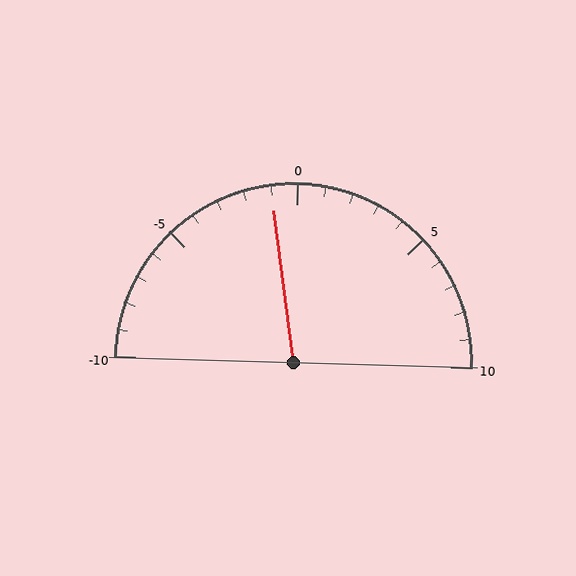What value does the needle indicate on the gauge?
The needle indicates approximately -1.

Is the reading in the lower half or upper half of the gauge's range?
The reading is in the lower half of the range (-10 to 10).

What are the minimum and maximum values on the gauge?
The gauge ranges from -10 to 10.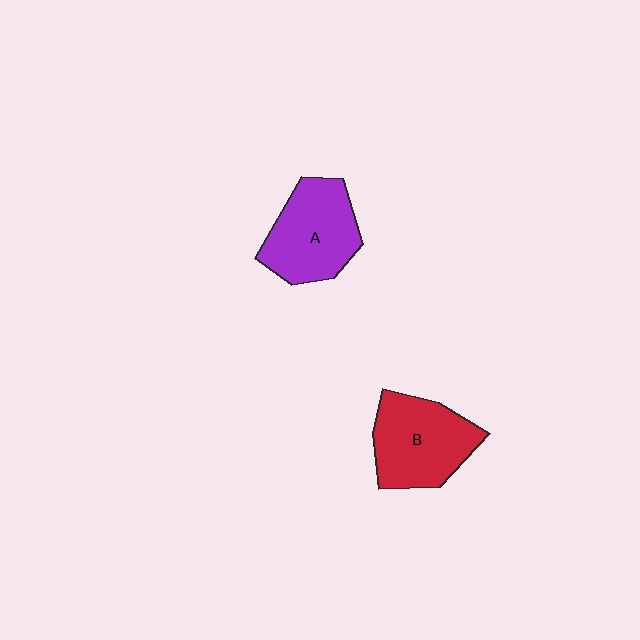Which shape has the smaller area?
Shape A (purple).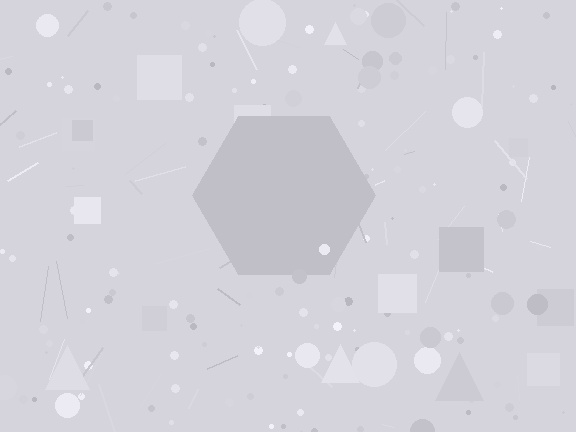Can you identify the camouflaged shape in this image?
The camouflaged shape is a hexagon.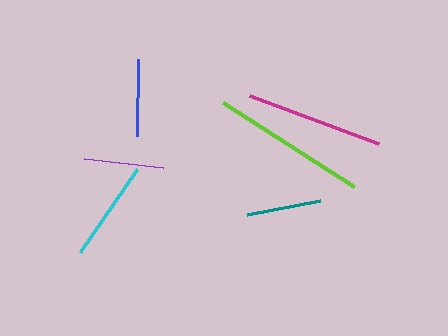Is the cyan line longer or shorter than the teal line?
The cyan line is longer than the teal line.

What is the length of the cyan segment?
The cyan segment is approximately 101 pixels long.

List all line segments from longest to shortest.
From longest to shortest: lime, magenta, cyan, purple, blue, teal.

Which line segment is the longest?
The lime line is the longest at approximately 155 pixels.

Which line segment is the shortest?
The teal line is the shortest at approximately 74 pixels.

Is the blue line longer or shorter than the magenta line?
The magenta line is longer than the blue line.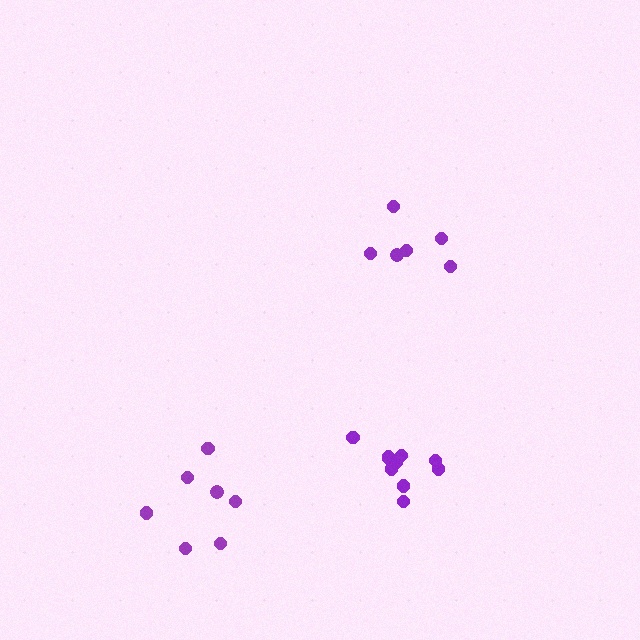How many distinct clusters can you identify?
There are 3 distinct clusters.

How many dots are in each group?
Group 1: 10 dots, Group 2: 6 dots, Group 3: 7 dots (23 total).